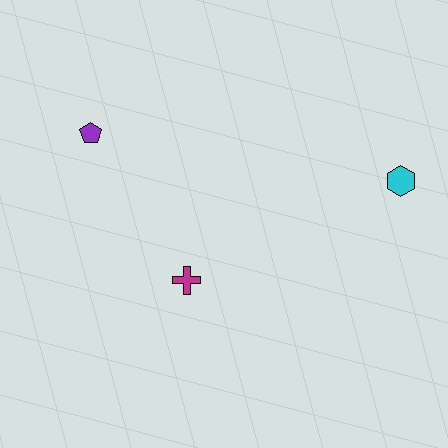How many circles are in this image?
There are no circles.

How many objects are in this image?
There are 3 objects.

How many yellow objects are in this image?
There are no yellow objects.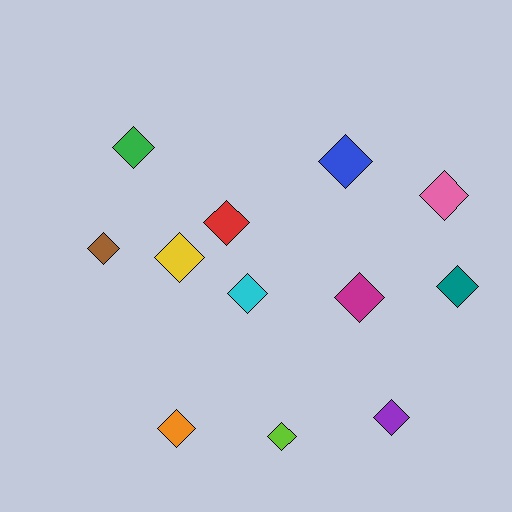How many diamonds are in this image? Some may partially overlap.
There are 12 diamonds.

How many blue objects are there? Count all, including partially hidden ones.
There is 1 blue object.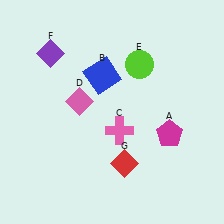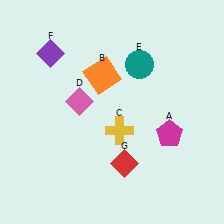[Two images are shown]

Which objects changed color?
B changed from blue to orange. C changed from pink to yellow. E changed from lime to teal.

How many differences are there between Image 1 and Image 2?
There are 3 differences between the two images.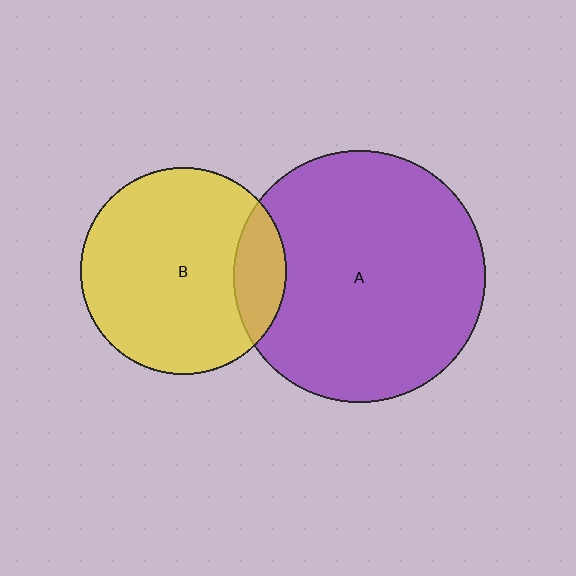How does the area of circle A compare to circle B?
Approximately 1.5 times.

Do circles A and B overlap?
Yes.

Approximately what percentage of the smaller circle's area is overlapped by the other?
Approximately 15%.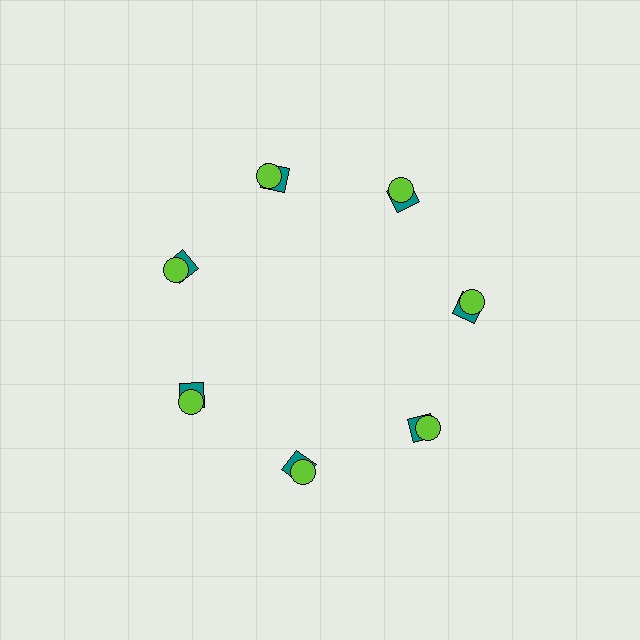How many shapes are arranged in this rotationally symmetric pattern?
There are 14 shapes, arranged in 7 groups of 2.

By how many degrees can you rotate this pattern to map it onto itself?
The pattern maps onto itself every 51 degrees of rotation.